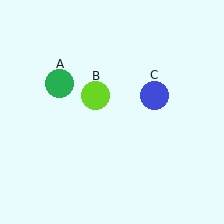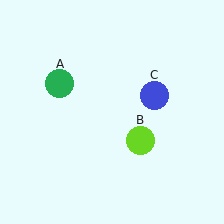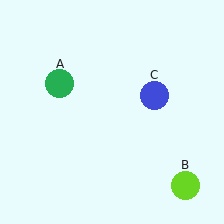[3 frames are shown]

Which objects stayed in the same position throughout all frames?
Green circle (object A) and blue circle (object C) remained stationary.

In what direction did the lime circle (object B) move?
The lime circle (object B) moved down and to the right.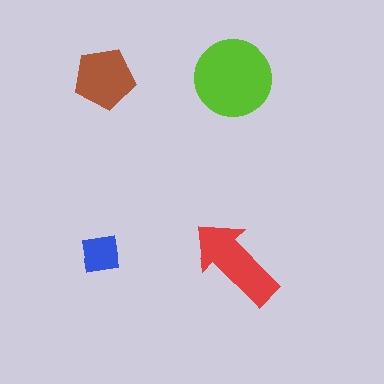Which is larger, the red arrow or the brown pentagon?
The red arrow.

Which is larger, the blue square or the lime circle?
The lime circle.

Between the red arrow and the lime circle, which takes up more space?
The lime circle.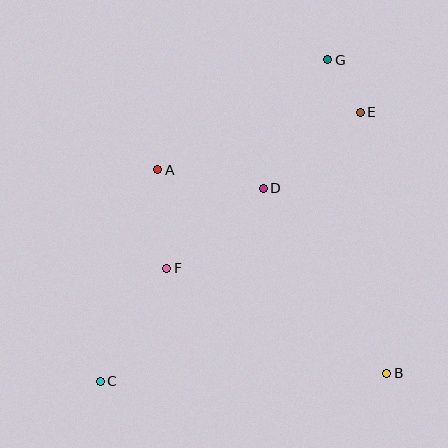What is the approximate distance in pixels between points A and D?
The distance between A and D is approximately 107 pixels.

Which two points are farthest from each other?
Points C and G are farthest from each other.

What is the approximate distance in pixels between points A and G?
The distance between A and G is approximately 203 pixels.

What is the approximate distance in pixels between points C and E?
The distance between C and E is approximately 374 pixels.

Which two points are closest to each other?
Points E and G are closest to each other.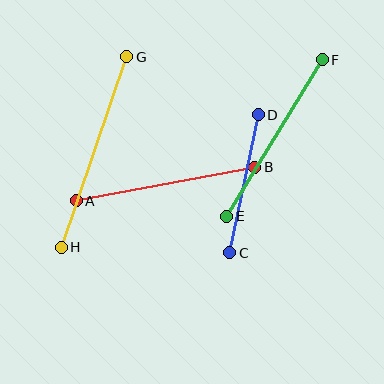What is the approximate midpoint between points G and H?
The midpoint is at approximately (94, 152) pixels.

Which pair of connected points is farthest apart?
Points G and H are farthest apart.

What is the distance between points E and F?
The distance is approximately 183 pixels.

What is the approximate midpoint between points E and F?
The midpoint is at approximately (275, 138) pixels.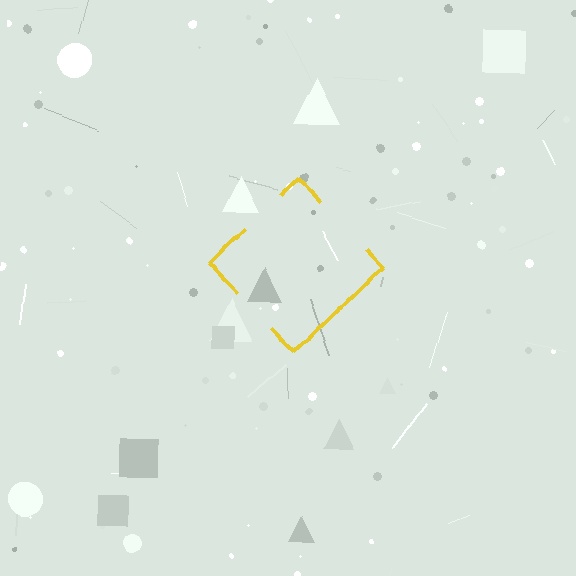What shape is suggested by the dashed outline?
The dashed outline suggests a diamond.